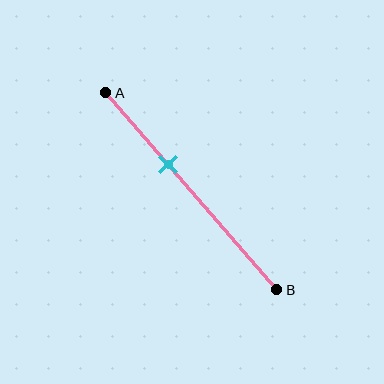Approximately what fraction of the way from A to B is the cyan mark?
The cyan mark is approximately 35% of the way from A to B.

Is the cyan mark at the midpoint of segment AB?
No, the mark is at about 35% from A, not at the 50% midpoint.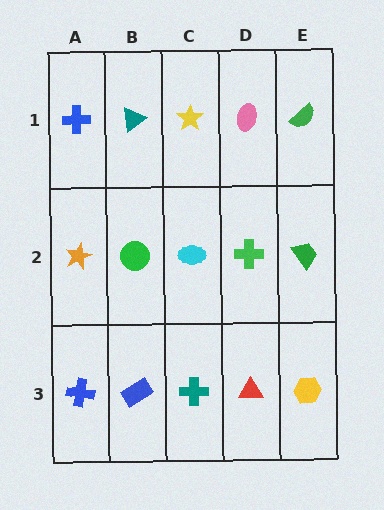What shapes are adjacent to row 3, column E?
A green trapezoid (row 2, column E), a red triangle (row 3, column D).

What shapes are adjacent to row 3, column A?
An orange star (row 2, column A), a blue rectangle (row 3, column B).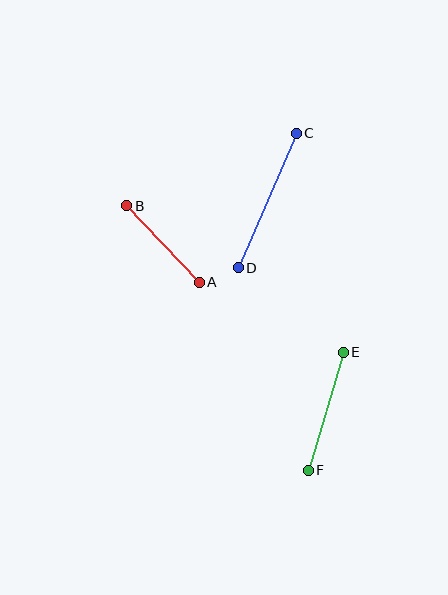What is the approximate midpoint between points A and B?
The midpoint is at approximately (163, 244) pixels.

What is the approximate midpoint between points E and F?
The midpoint is at approximately (326, 411) pixels.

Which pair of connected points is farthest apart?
Points C and D are farthest apart.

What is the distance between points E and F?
The distance is approximately 123 pixels.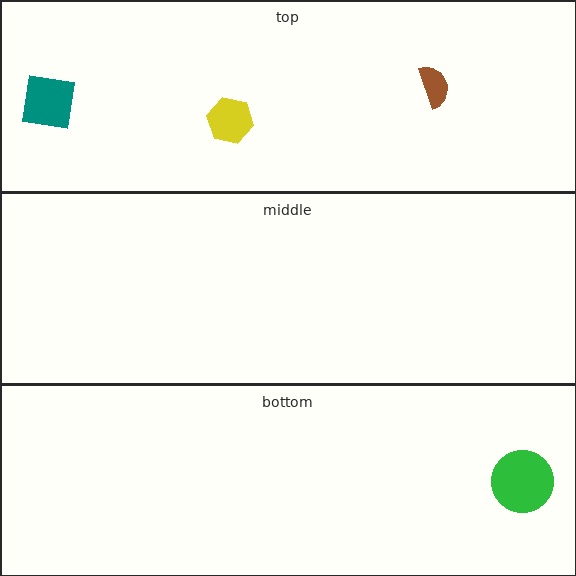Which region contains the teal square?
The top region.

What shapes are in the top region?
The teal square, the brown semicircle, the yellow hexagon.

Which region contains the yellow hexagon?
The top region.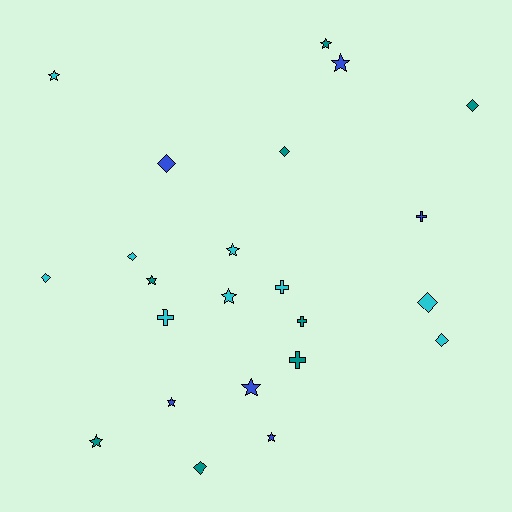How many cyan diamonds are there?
There are 4 cyan diamonds.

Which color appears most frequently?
Cyan, with 9 objects.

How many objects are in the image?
There are 23 objects.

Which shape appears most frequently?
Star, with 10 objects.